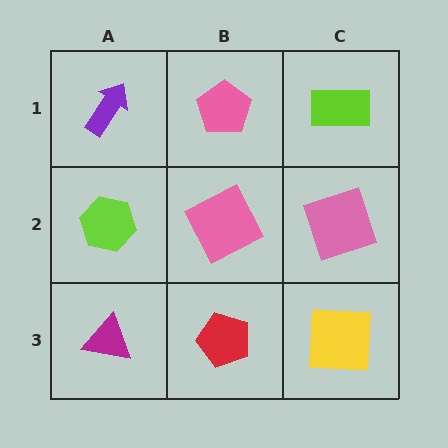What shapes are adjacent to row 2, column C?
A lime rectangle (row 1, column C), a yellow square (row 3, column C), a pink square (row 2, column B).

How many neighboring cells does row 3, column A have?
2.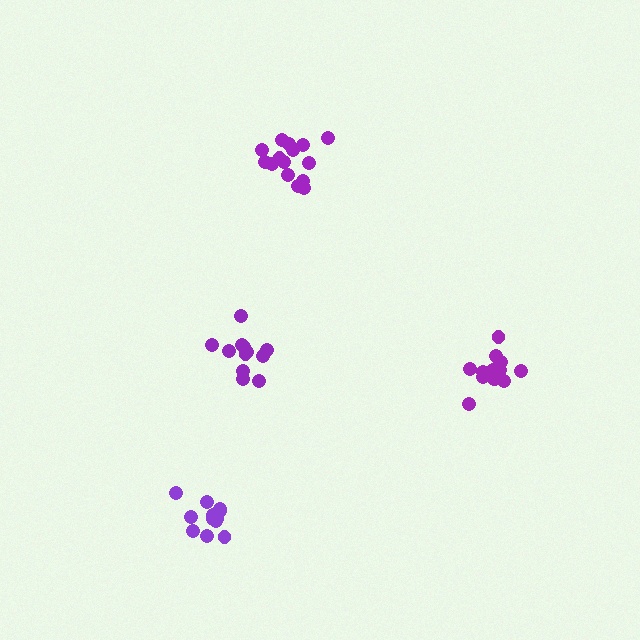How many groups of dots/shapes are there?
There are 4 groups.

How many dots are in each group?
Group 1: 15 dots, Group 2: 15 dots, Group 3: 13 dots, Group 4: 13 dots (56 total).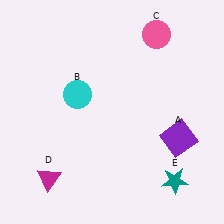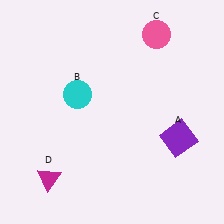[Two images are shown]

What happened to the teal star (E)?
The teal star (E) was removed in Image 2. It was in the bottom-right area of Image 1.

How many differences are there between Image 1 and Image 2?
There is 1 difference between the two images.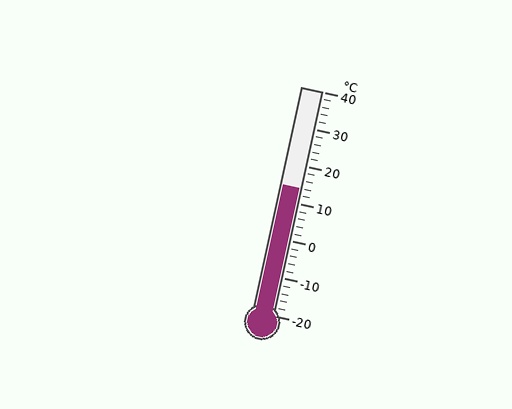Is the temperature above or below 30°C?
The temperature is below 30°C.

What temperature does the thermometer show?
The thermometer shows approximately 14°C.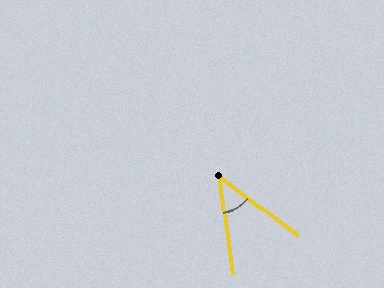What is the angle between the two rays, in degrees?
Approximately 45 degrees.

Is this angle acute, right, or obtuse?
It is acute.